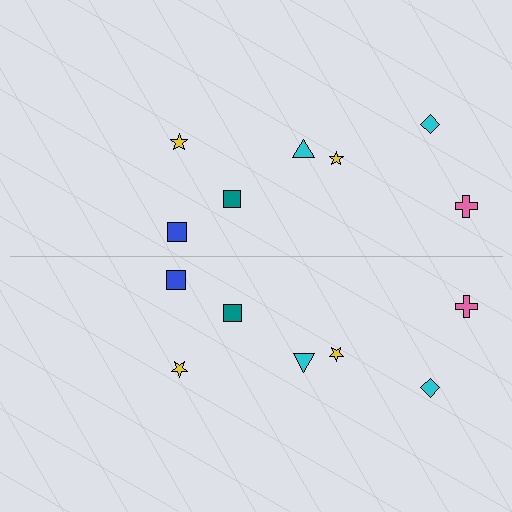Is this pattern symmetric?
Yes, this pattern has bilateral (reflection) symmetry.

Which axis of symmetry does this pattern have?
The pattern has a horizontal axis of symmetry running through the center of the image.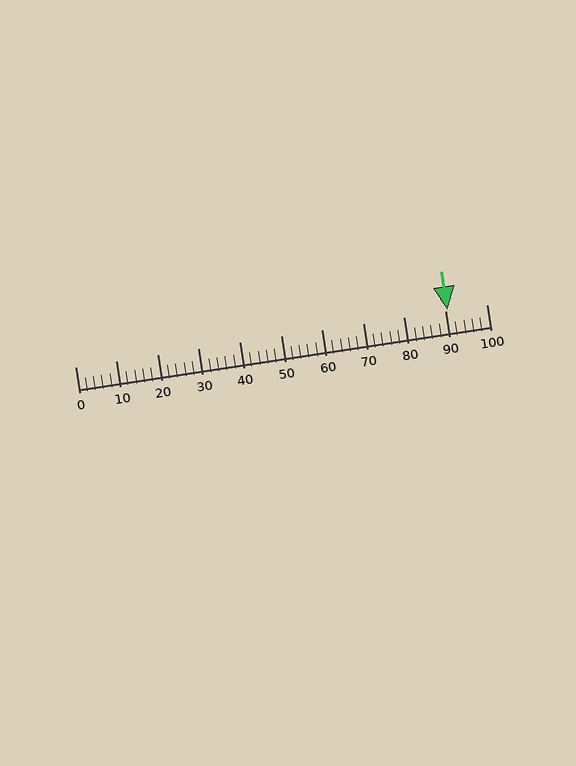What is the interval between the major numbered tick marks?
The major tick marks are spaced 10 units apart.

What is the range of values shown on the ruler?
The ruler shows values from 0 to 100.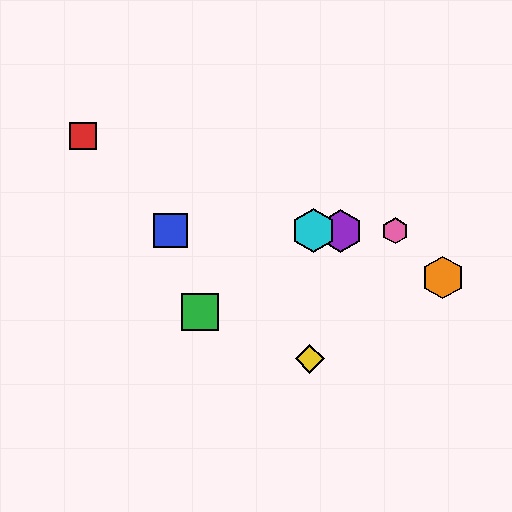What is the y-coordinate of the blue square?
The blue square is at y≈231.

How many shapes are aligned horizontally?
4 shapes (the blue square, the purple hexagon, the cyan hexagon, the pink hexagon) are aligned horizontally.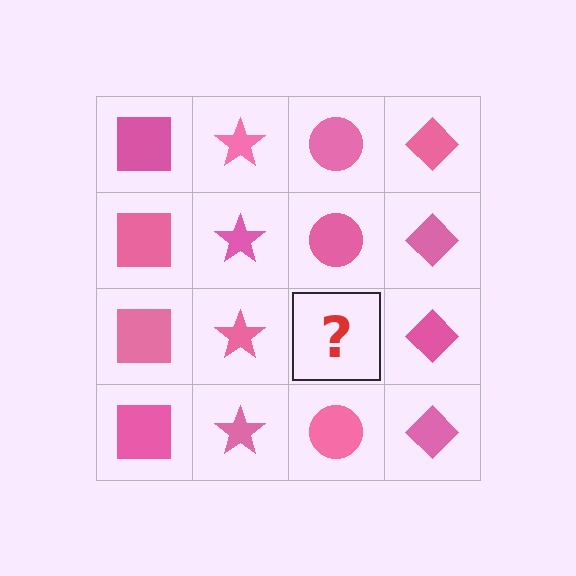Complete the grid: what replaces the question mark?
The question mark should be replaced with a pink circle.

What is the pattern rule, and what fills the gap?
The rule is that each column has a consistent shape. The gap should be filled with a pink circle.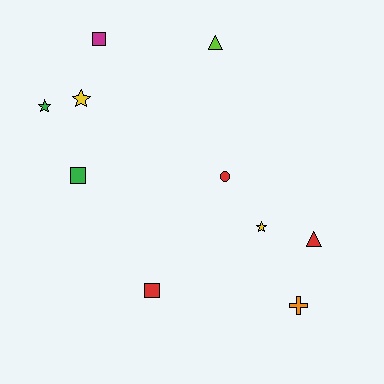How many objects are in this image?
There are 10 objects.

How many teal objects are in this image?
There are no teal objects.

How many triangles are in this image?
There are 2 triangles.